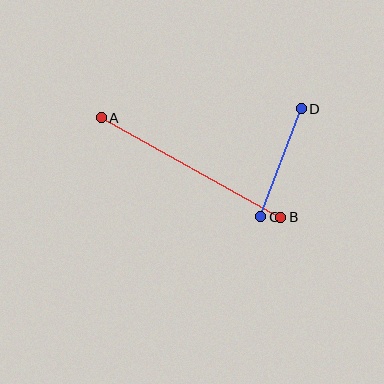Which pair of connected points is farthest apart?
Points A and B are farthest apart.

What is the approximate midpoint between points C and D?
The midpoint is at approximately (281, 163) pixels.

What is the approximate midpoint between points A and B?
The midpoint is at approximately (191, 168) pixels.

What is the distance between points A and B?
The distance is approximately 205 pixels.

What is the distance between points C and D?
The distance is approximately 115 pixels.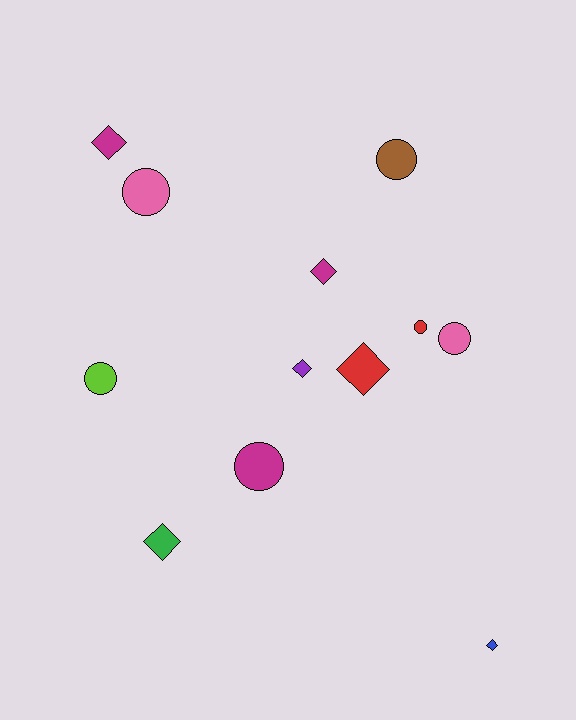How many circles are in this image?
There are 6 circles.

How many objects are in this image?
There are 12 objects.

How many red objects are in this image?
There are 2 red objects.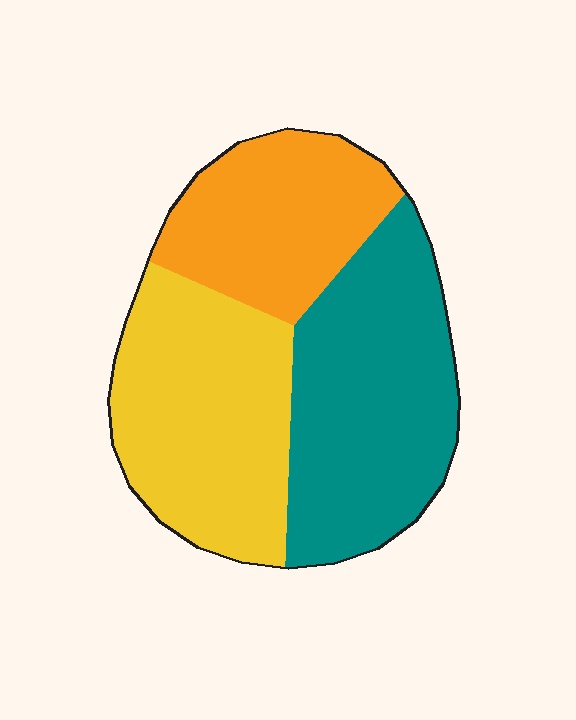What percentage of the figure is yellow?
Yellow takes up about three eighths (3/8) of the figure.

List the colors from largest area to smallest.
From largest to smallest: teal, yellow, orange.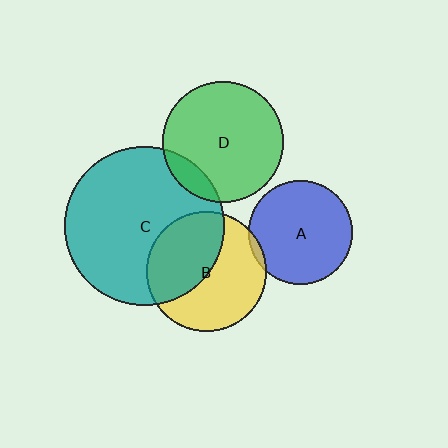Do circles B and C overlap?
Yes.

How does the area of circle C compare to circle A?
Approximately 2.3 times.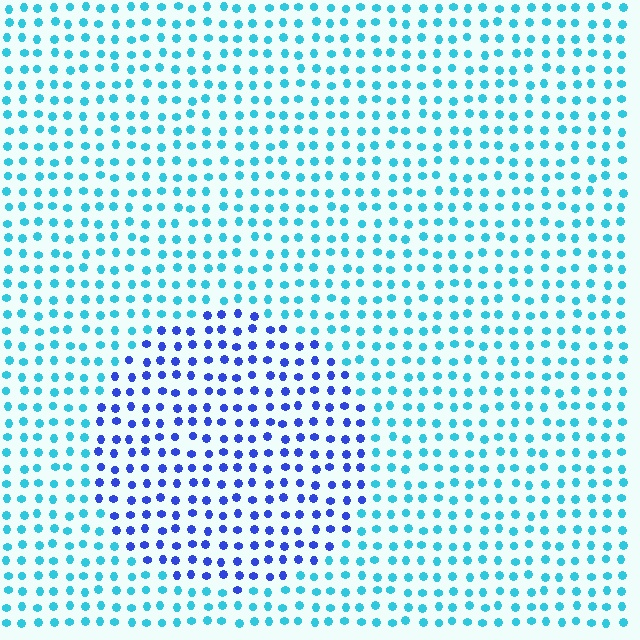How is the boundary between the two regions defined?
The boundary is defined purely by a slight shift in hue (about 46 degrees). Spacing, size, and orientation are identical on both sides.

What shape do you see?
I see a circle.